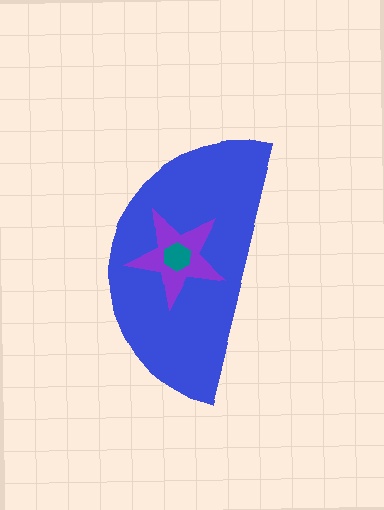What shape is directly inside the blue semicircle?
The purple star.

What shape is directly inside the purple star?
The teal hexagon.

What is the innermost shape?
The teal hexagon.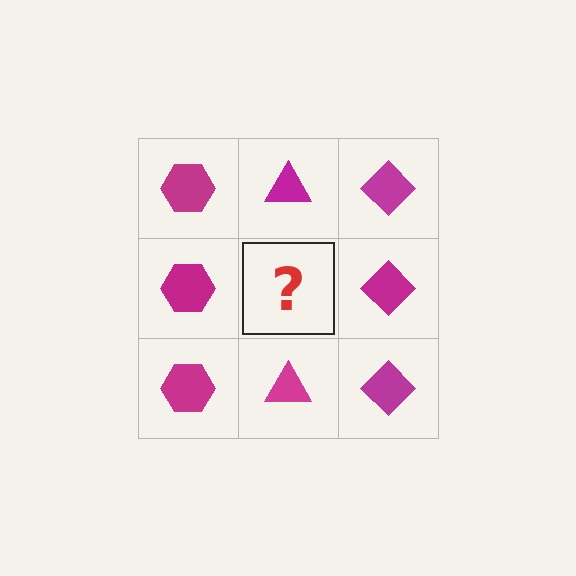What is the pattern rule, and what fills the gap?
The rule is that each column has a consistent shape. The gap should be filled with a magenta triangle.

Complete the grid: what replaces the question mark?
The question mark should be replaced with a magenta triangle.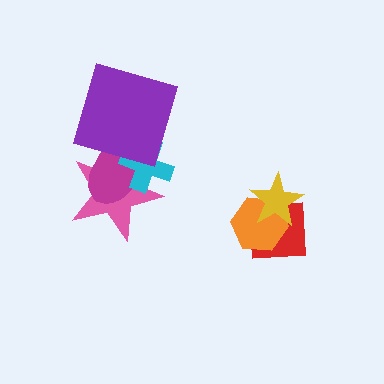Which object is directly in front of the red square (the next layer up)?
The orange hexagon is directly in front of the red square.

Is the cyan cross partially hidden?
Yes, it is partially covered by another shape.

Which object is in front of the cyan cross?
The purple square is in front of the cyan cross.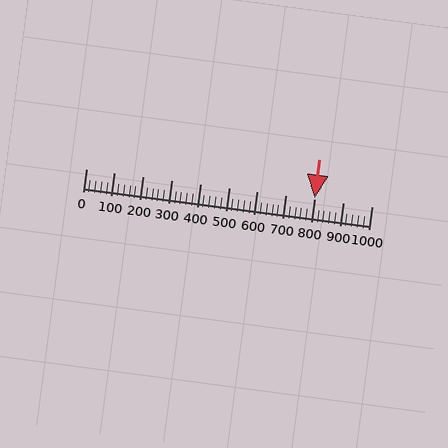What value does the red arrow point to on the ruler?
The red arrow points to approximately 800.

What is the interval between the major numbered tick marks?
The major tick marks are spaced 100 units apart.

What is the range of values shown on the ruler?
The ruler shows values from 0 to 1000.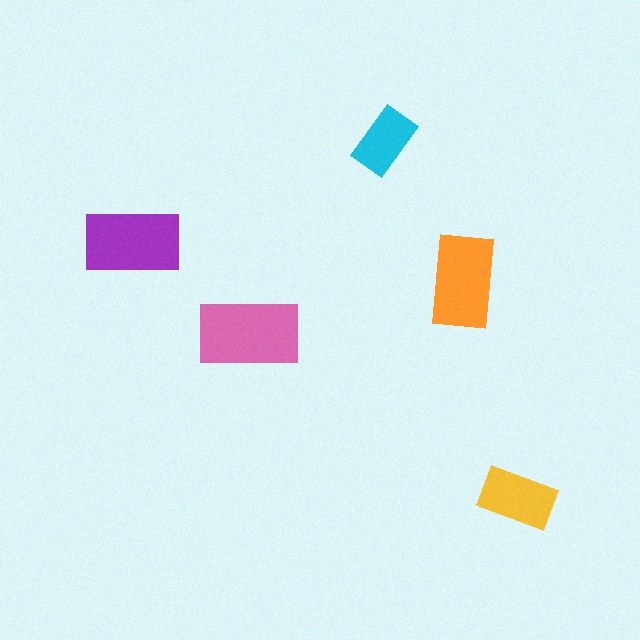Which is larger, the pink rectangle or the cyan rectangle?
The pink one.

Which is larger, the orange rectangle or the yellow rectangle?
The orange one.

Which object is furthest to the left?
The purple rectangle is leftmost.